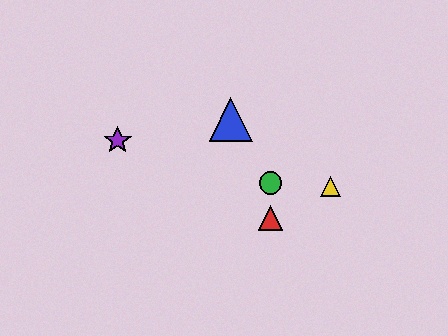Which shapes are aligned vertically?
The red triangle, the green circle are aligned vertically.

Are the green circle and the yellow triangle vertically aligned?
No, the green circle is at x≈271 and the yellow triangle is at x≈331.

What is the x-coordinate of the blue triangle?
The blue triangle is at x≈231.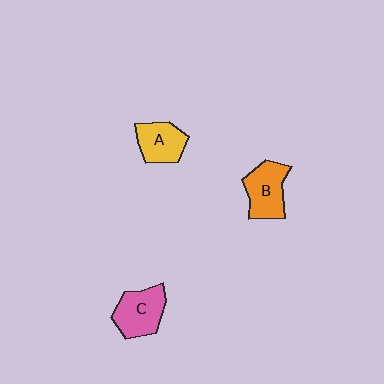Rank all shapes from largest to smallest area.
From largest to smallest: C (pink), B (orange), A (yellow).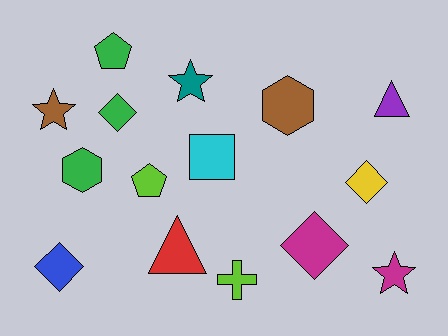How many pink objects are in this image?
There are no pink objects.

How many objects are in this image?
There are 15 objects.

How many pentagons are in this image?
There are 2 pentagons.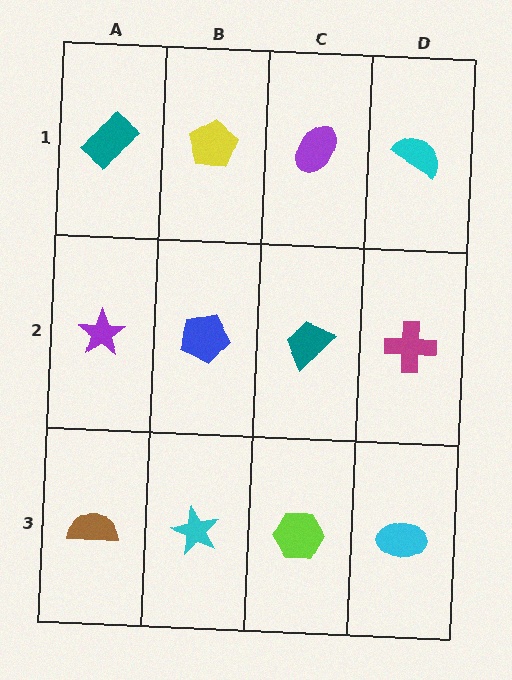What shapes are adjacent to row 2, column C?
A purple ellipse (row 1, column C), a lime hexagon (row 3, column C), a blue pentagon (row 2, column B), a magenta cross (row 2, column D).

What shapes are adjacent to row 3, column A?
A purple star (row 2, column A), a cyan star (row 3, column B).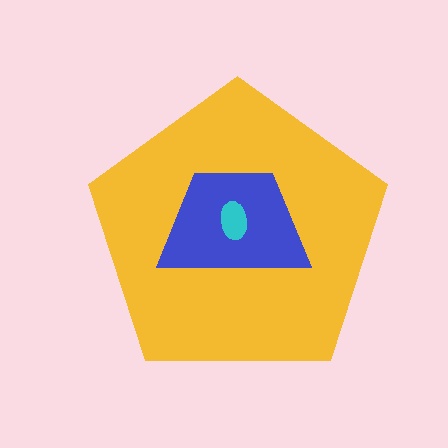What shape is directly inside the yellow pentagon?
The blue trapezoid.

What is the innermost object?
The cyan ellipse.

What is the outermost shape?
The yellow pentagon.